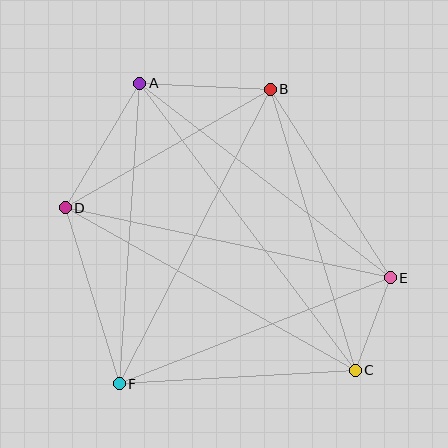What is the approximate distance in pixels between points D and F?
The distance between D and F is approximately 184 pixels.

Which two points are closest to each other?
Points C and E are closest to each other.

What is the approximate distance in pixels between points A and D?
The distance between A and D is approximately 145 pixels.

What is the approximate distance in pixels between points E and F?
The distance between E and F is approximately 291 pixels.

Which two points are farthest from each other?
Points A and C are farthest from each other.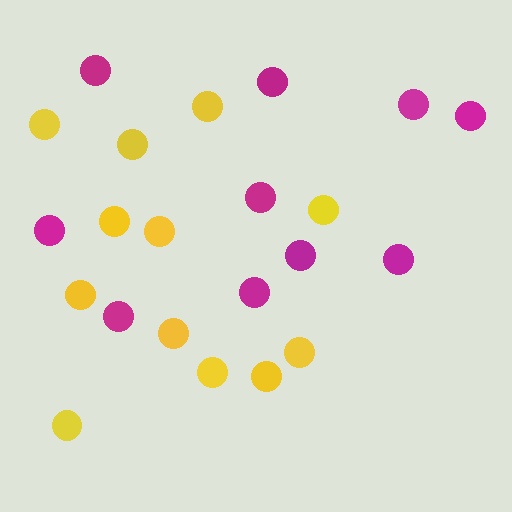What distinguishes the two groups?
There are 2 groups: one group of yellow circles (12) and one group of magenta circles (10).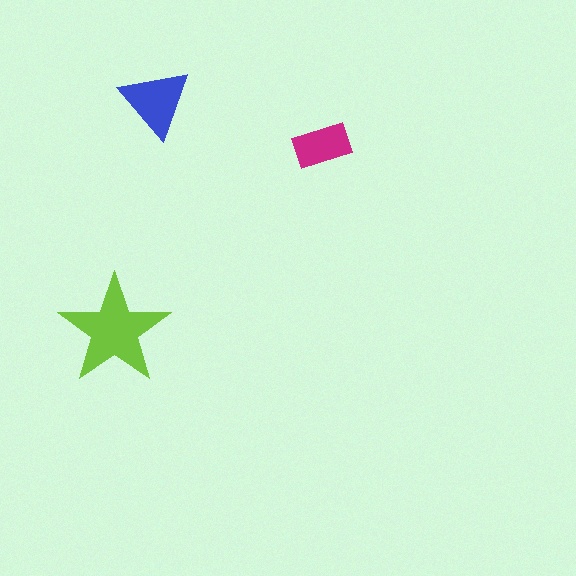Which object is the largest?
The lime star.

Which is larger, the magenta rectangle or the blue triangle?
The blue triangle.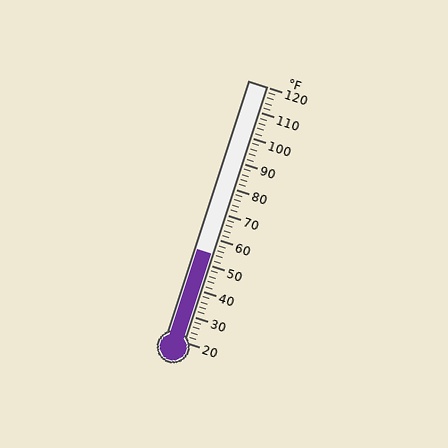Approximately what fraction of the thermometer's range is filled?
The thermometer is filled to approximately 35% of its range.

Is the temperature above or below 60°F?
The temperature is below 60°F.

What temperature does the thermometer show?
The thermometer shows approximately 54°F.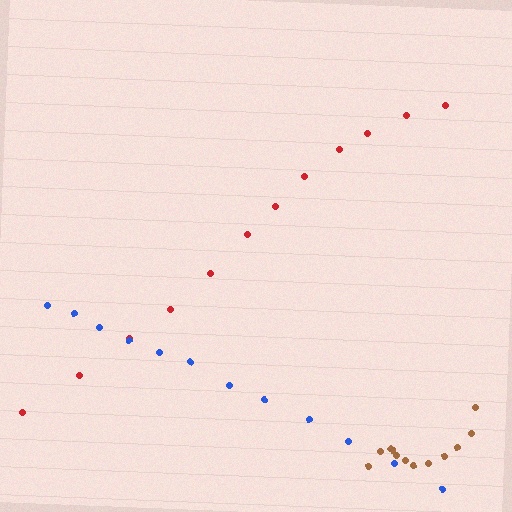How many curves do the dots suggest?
There are 3 distinct paths.